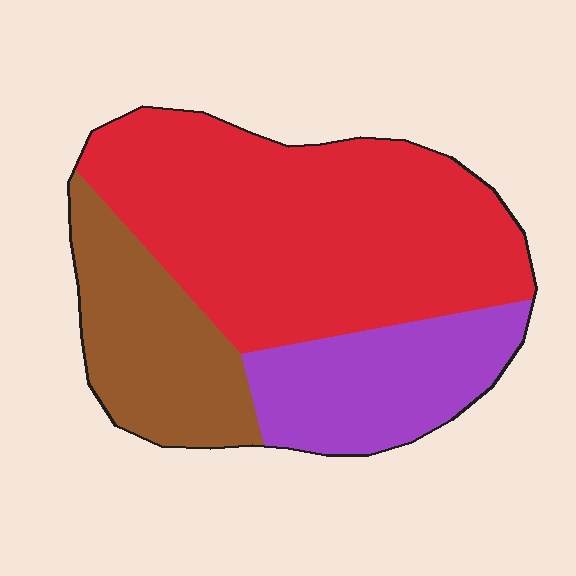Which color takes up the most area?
Red, at roughly 55%.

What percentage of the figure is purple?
Purple takes up less than a quarter of the figure.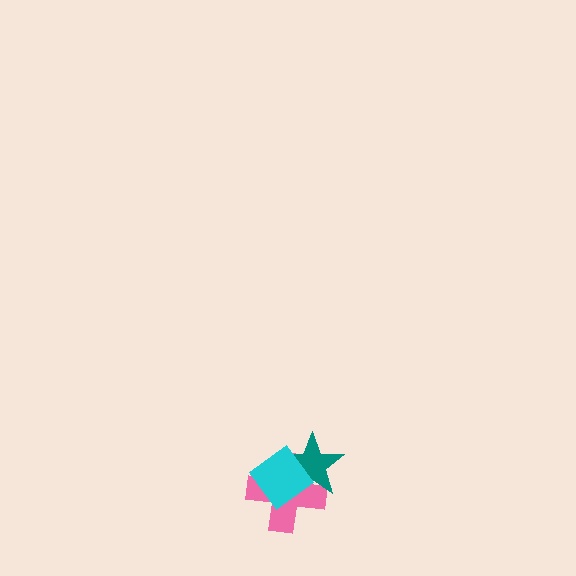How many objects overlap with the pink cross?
2 objects overlap with the pink cross.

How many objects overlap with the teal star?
2 objects overlap with the teal star.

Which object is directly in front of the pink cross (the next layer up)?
The teal star is directly in front of the pink cross.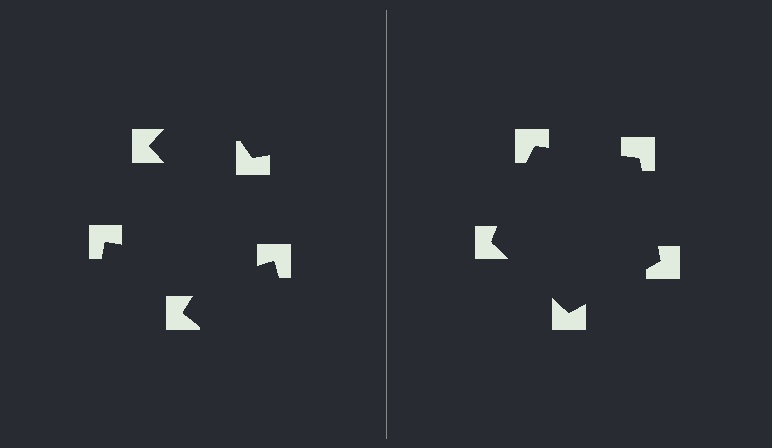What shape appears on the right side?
An illusory pentagon.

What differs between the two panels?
The notched squares are positioned identically on both sides; only the wedge orientations differ. On the right they align to a pentagon; on the left they are misaligned.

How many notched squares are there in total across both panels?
10 — 5 on each side.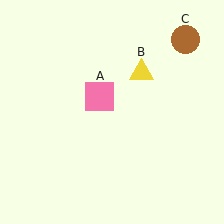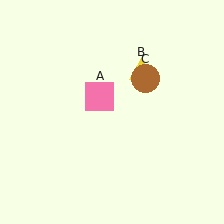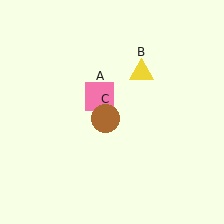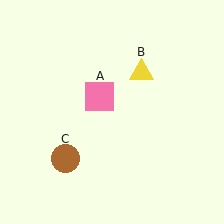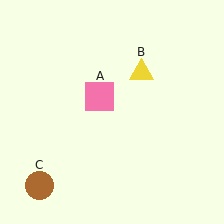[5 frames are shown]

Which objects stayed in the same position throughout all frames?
Pink square (object A) and yellow triangle (object B) remained stationary.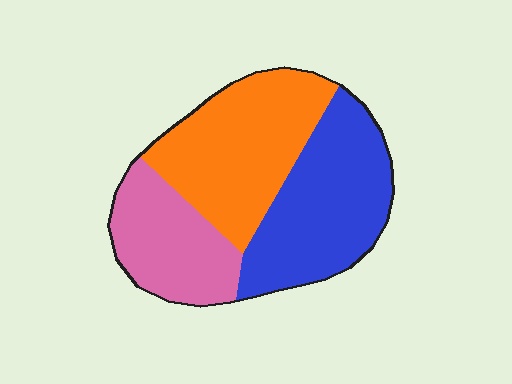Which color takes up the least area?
Pink, at roughly 25%.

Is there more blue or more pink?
Blue.